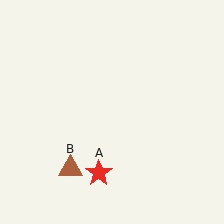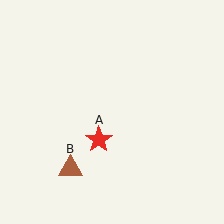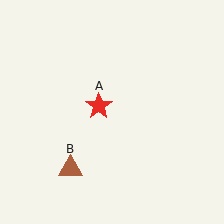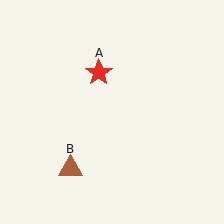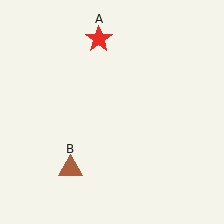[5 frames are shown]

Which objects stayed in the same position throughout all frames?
Brown triangle (object B) remained stationary.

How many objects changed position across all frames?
1 object changed position: red star (object A).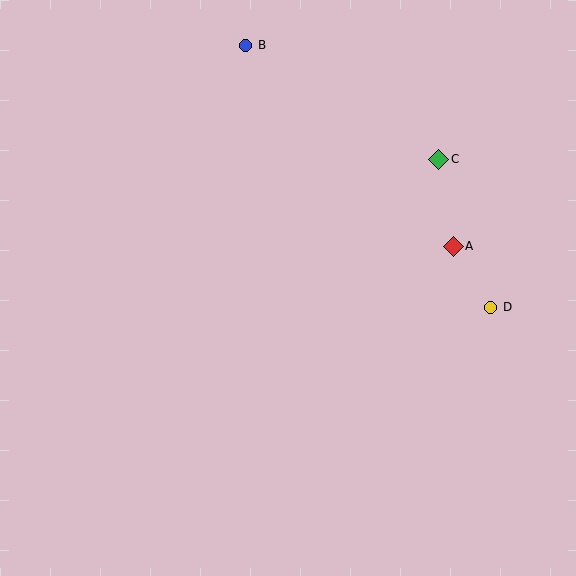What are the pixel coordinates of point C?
Point C is at (439, 159).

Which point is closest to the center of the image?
Point A at (453, 246) is closest to the center.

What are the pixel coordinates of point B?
Point B is at (246, 45).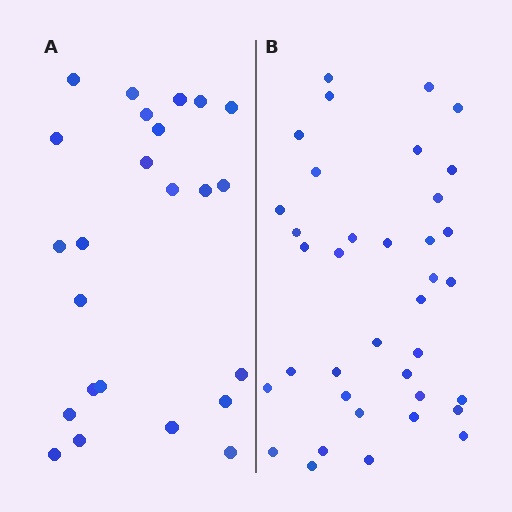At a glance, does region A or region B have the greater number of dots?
Region B (the right region) has more dots.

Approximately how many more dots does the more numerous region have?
Region B has approximately 15 more dots than region A.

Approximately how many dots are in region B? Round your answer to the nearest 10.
About 40 dots. (The exact count is 37, which rounds to 40.)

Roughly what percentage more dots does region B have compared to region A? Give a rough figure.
About 55% more.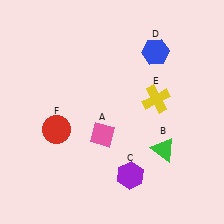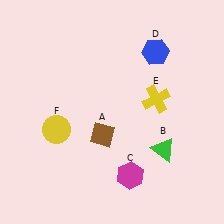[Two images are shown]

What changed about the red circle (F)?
In Image 1, F is red. In Image 2, it changed to yellow.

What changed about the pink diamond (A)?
In Image 1, A is pink. In Image 2, it changed to brown.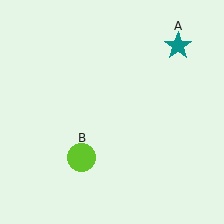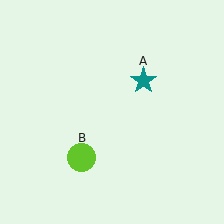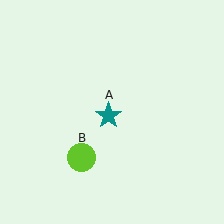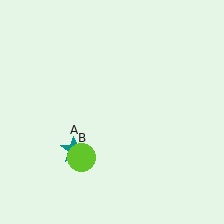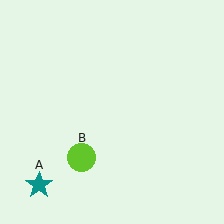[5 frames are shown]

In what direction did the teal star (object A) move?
The teal star (object A) moved down and to the left.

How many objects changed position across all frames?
1 object changed position: teal star (object A).